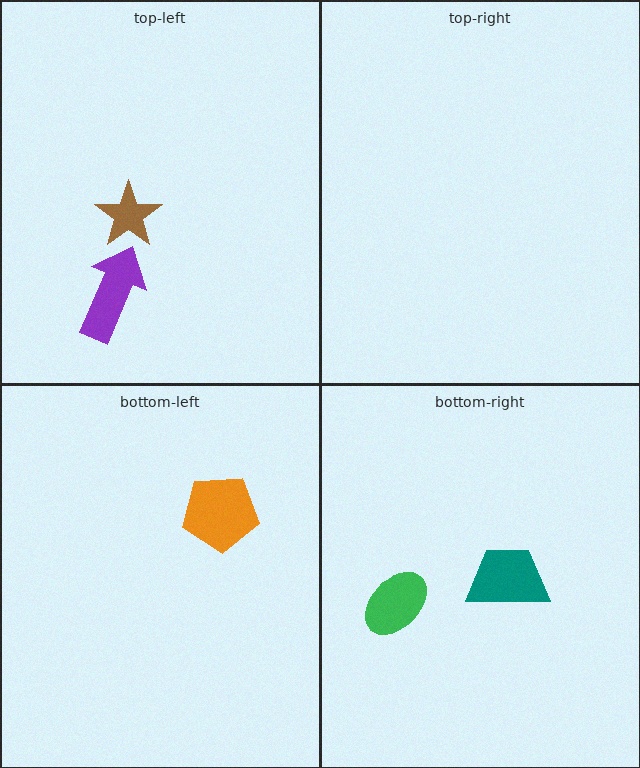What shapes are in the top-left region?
The brown star, the purple arrow.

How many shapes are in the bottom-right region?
2.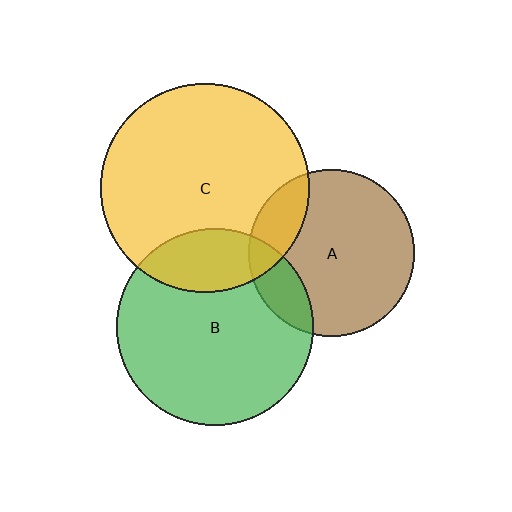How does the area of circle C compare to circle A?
Approximately 1.6 times.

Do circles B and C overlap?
Yes.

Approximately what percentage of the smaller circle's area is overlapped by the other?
Approximately 20%.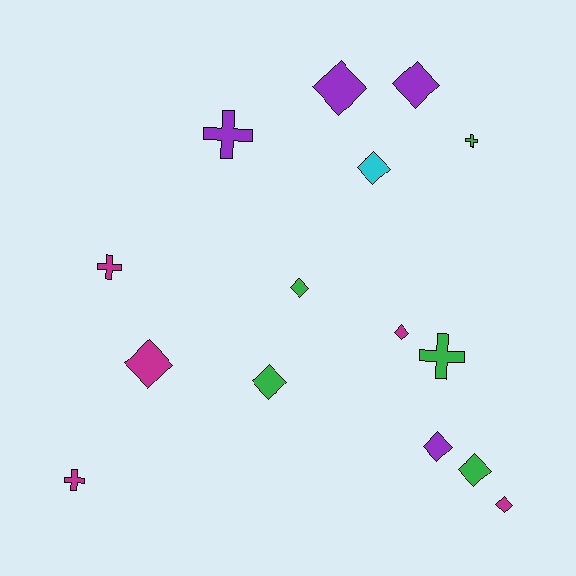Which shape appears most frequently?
Diamond, with 10 objects.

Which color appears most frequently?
Magenta, with 5 objects.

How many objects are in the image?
There are 15 objects.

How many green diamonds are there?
There are 3 green diamonds.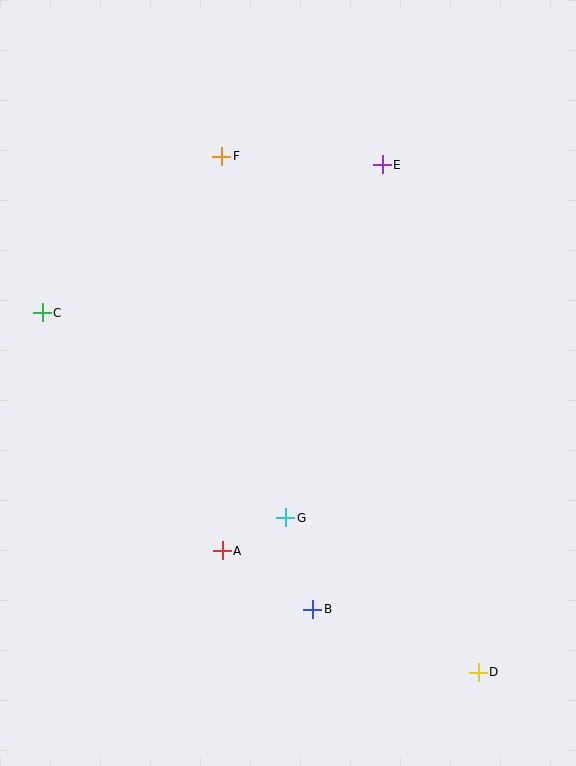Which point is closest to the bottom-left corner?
Point A is closest to the bottom-left corner.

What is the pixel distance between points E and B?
The distance between E and B is 450 pixels.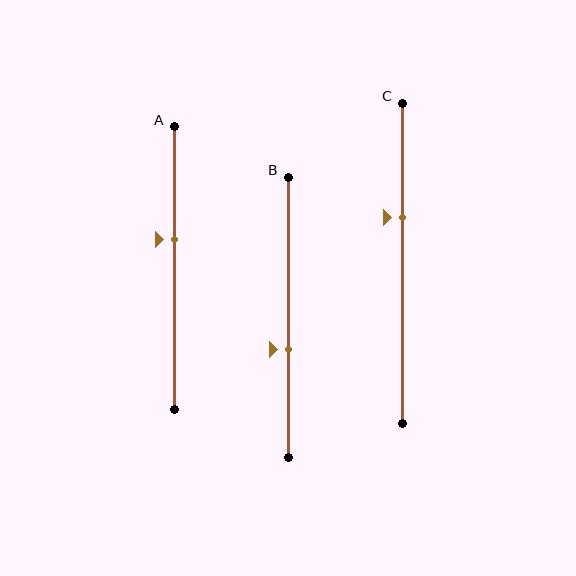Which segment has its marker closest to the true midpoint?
Segment A has its marker closest to the true midpoint.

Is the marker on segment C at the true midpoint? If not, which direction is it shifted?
No, the marker on segment C is shifted upward by about 14% of the segment length.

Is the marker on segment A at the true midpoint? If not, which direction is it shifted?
No, the marker on segment A is shifted upward by about 10% of the segment length.